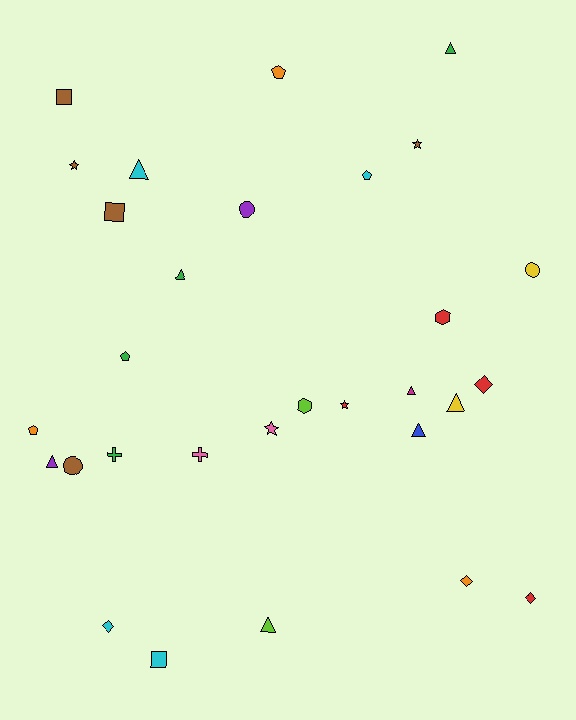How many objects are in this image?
There are 30 objects.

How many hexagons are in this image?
There are 2 hexagons.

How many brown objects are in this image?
There are 5 brown objects.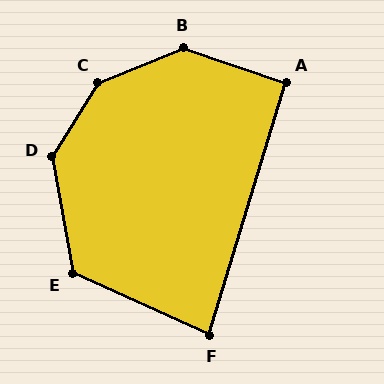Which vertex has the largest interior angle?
C, at approximately 144 degrees.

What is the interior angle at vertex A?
Approximately 92 degrees (approximately right).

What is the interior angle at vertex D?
Approximately 138 degrees (obtuse).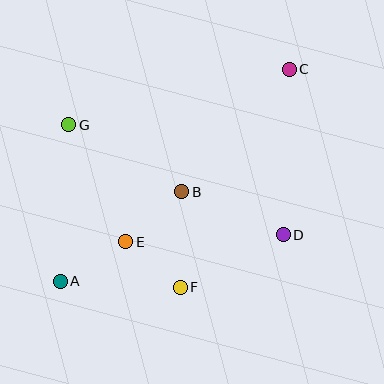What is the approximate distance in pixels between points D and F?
The distance between D and F is approximately 116 pixels.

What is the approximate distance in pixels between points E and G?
The distance between E and G is approximately 130 pixels.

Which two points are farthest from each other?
Points A and C are farthest from each other.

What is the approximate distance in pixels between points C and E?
The distance between C and E is approximately 238 pixels.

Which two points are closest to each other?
Points E and F are closest to each other.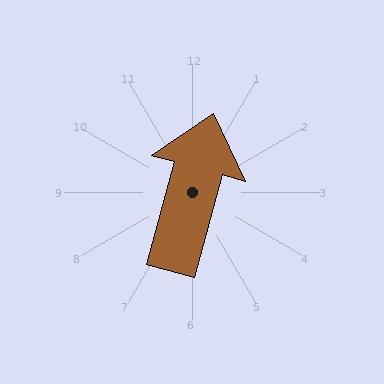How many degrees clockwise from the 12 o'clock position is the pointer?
Approximately 15 degrees.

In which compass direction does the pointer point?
North.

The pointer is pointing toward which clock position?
Roughly 1 o'clock.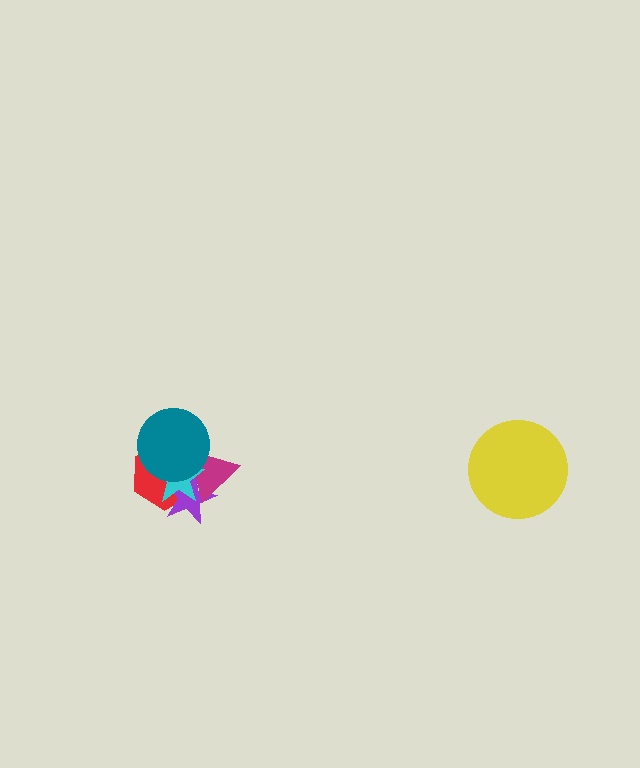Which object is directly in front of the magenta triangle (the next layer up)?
The cyan star is directly in front of the magenta triangle.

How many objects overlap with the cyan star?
4 objects overlap with the cyan star.